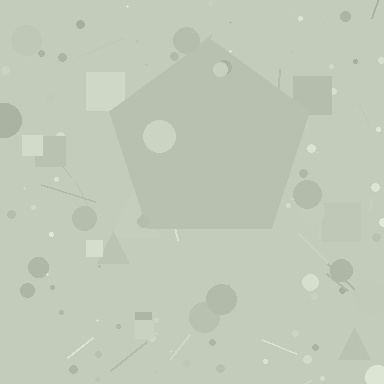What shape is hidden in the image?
A pentagon is hidden in the image.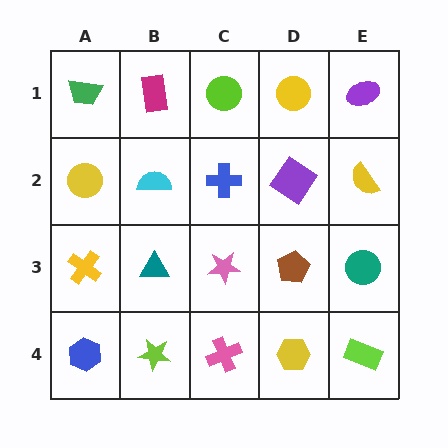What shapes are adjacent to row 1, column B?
A cyan semicircle (row 2, column B), a green trapezoid (row 1, column A), a lime circle (row 1, column C).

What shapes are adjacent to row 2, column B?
A magenta rectangle (row 1, column B), a teal triangle (row 3, column B), a yellow circle (row 2, column A), a blue cross (row 2, column C).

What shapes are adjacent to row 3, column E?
A yellow semicircle (row 2, column E), a lime rectangle (row 4, column E), a brown pentagon (row 3, column D).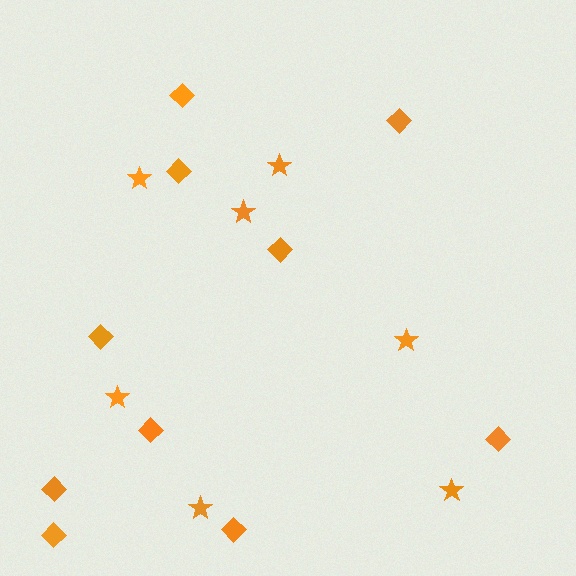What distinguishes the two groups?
There are 2 groups: one group of stars (7) and one group of diamonds (10).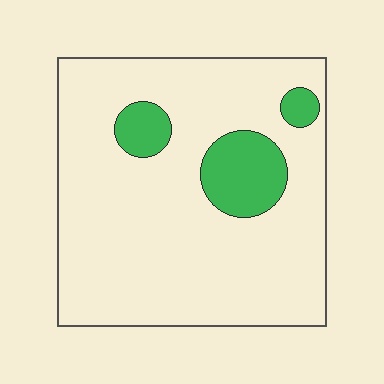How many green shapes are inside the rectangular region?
3.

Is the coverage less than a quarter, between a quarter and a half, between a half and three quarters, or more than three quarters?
Less than a quarter.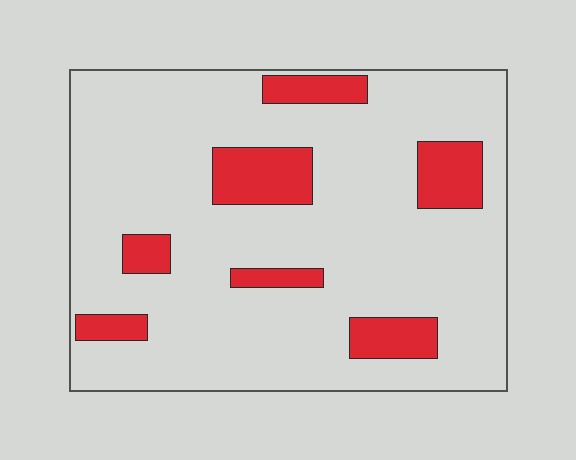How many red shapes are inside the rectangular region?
7.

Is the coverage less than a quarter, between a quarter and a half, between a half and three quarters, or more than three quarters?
Less than a quarter.